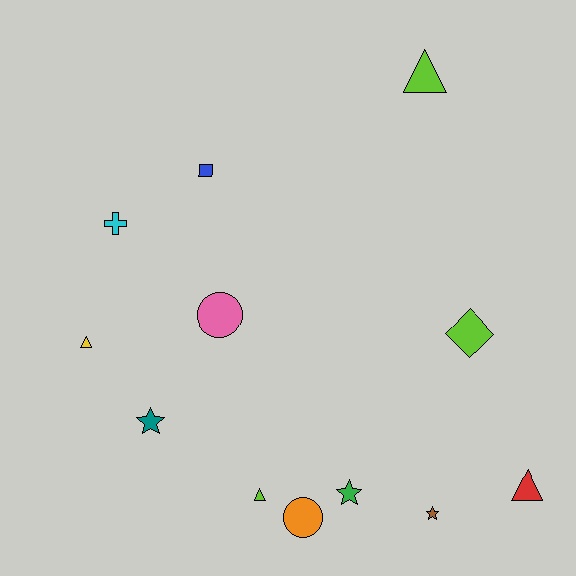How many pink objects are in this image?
There is 1 pink object.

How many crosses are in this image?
There is 1 cross.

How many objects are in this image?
There are 12 objects.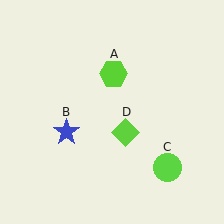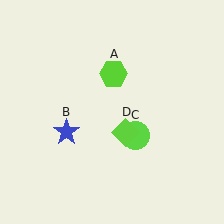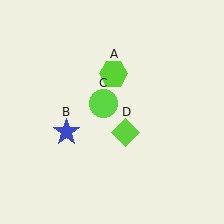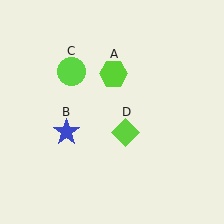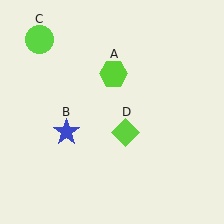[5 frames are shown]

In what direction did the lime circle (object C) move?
The lime circle (object C) moved up and to the left.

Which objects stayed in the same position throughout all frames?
Lime hexagon (object A) and blue star (object B) and lime diamond (object D) remained stationary.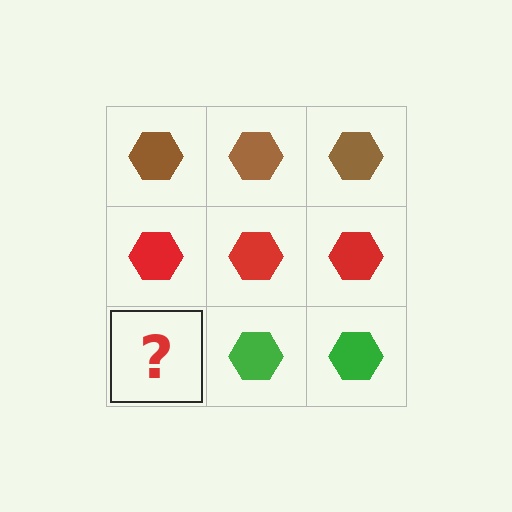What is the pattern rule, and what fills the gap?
The rule is that each row has a consistent color. The gap should be filled with a green hexagon.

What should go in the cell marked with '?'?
The missing cell should contain a green hexagon.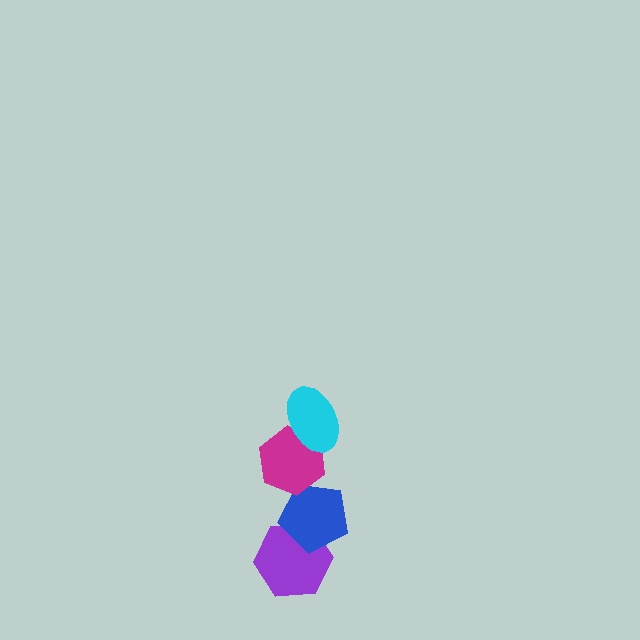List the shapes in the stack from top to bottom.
From top to bottom: the cyan ellipse, the magenta hexagon, the blue pentagon, the purple hexagon.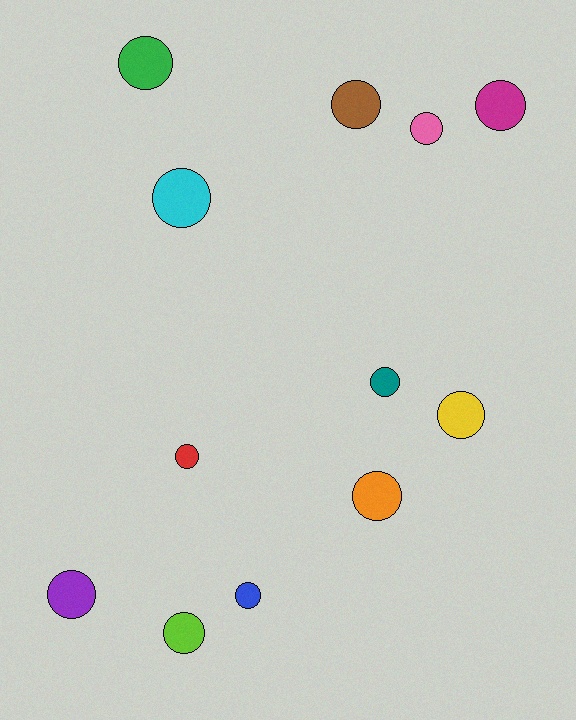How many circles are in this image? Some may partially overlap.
There are 12 circles.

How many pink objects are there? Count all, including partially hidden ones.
There is 1 pink object.